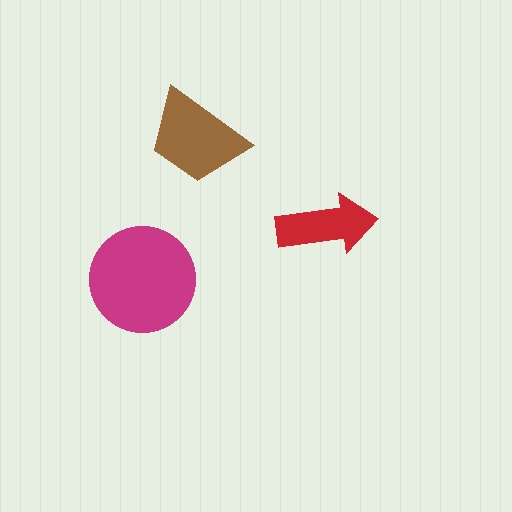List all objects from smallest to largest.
The red arrow, the brown trapezoid, the magenta circle.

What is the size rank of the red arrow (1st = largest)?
3rd.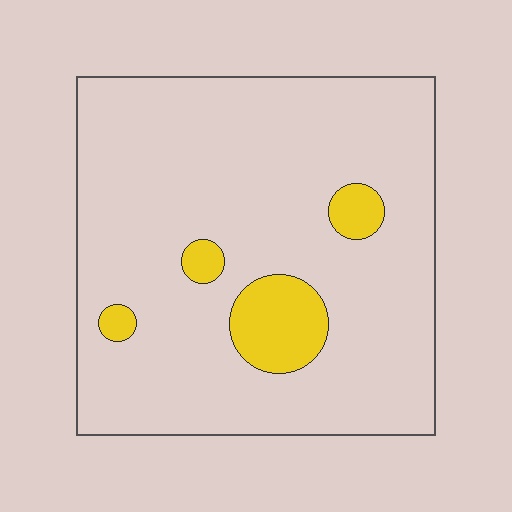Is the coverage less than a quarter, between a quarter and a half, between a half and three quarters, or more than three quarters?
Less than a quarter.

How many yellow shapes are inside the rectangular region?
4.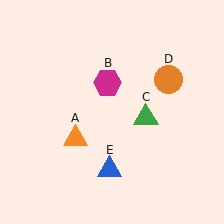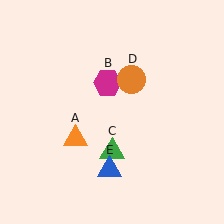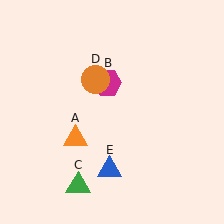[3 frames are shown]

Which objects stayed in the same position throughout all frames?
Orange triangle (object A) and magenta hexagon (object B) and blue triangle (object E) remained stationary.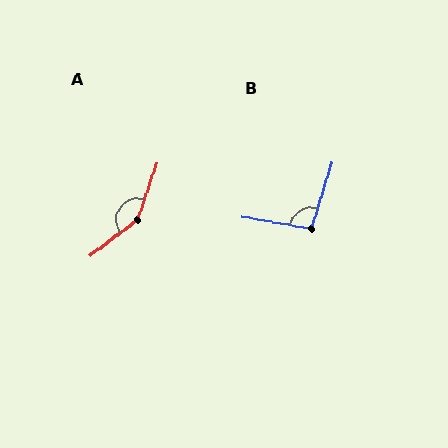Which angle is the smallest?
B, at approximately 98 degrees.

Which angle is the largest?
A, at approximately 146 degrees.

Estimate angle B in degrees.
Approximately 98 degrees.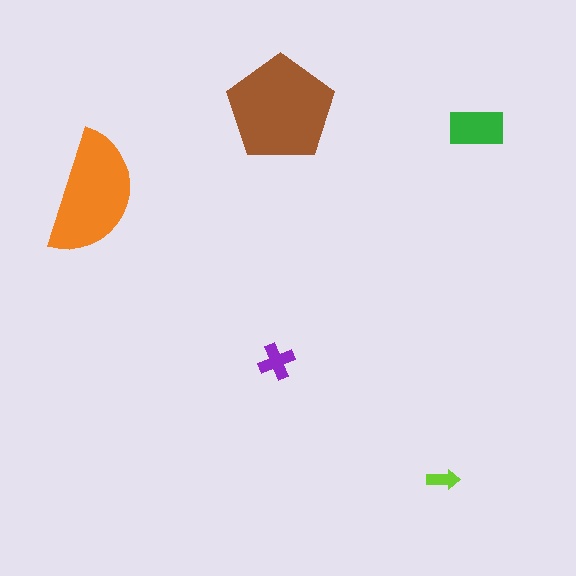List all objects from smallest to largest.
The lime arrow, the purple cross, the green rectangle, the orange semicircle, the brown pentagon.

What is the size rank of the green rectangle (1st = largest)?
3rd.